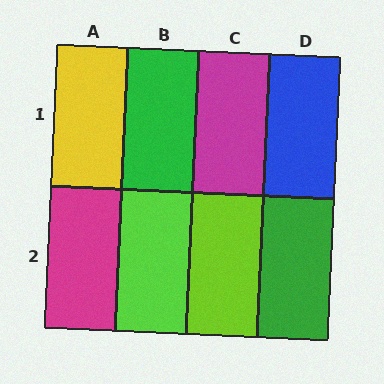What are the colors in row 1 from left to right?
Yellow, green, magenta, blue.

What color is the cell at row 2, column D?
Green.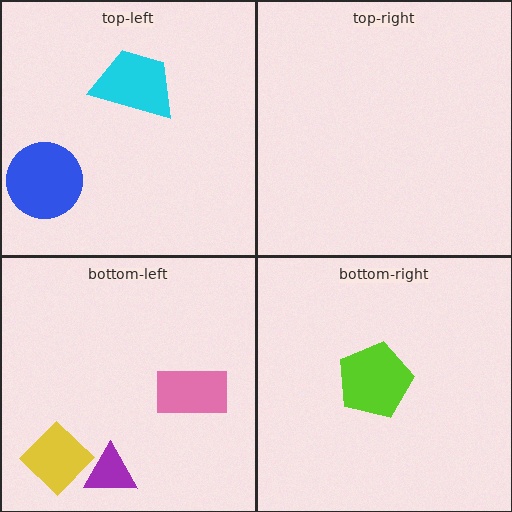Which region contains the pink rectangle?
The bottom-left region.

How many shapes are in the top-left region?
2.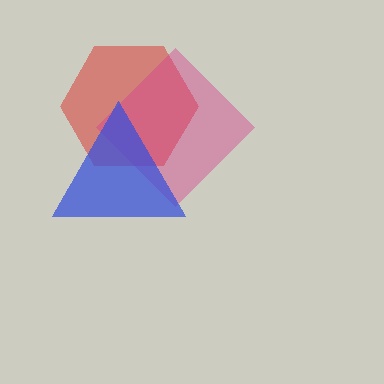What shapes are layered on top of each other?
The layered shapes are: a red hexagon, a magenta diamond, a blue triangle.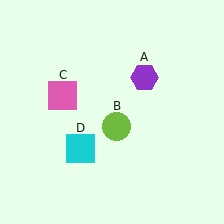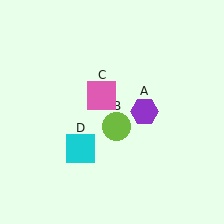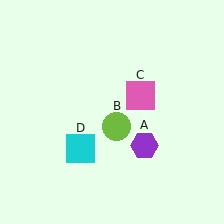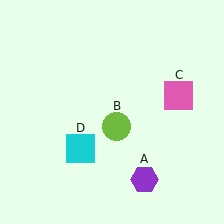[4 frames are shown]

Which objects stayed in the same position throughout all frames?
Lime circle (object B) and cyan square (object D) remained stationary.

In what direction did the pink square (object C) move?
The pink square (object C) moved right.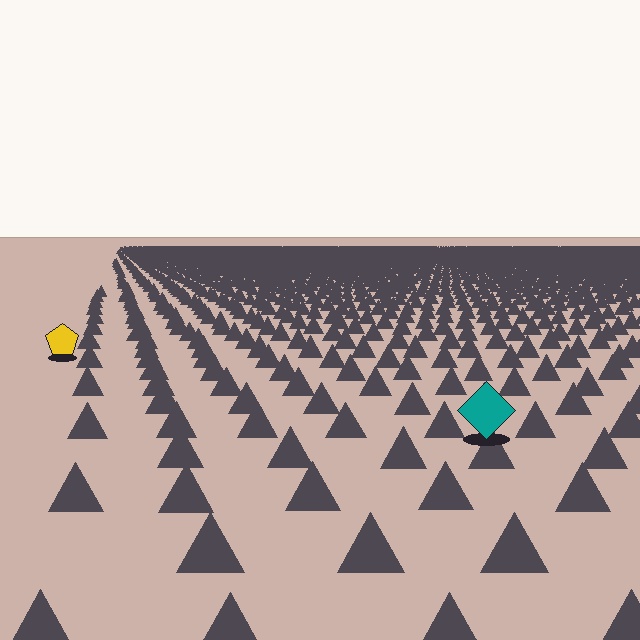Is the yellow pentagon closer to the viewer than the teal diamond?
No. The teal diamond is closer — you can tell from the texture gradient: the ground texture is coarser near it.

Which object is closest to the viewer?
The teal diamond is closest. The texture marks near it are larger and more spread out.